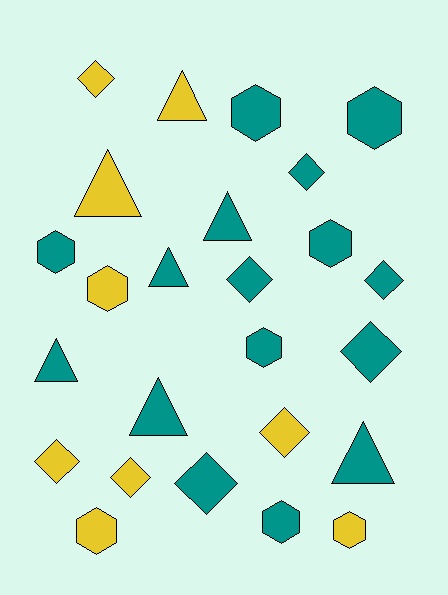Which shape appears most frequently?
Hexagon, with 9 objects.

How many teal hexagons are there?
There are 6 teal hexagons.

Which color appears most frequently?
Teal, with 16 objects.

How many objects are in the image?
There are 25 objects.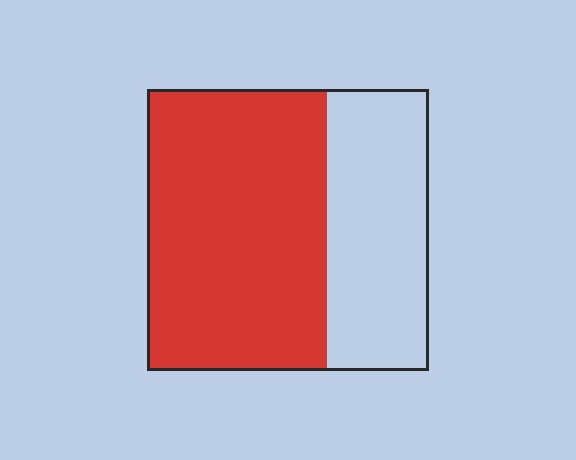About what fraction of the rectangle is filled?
About five eighths (5/8).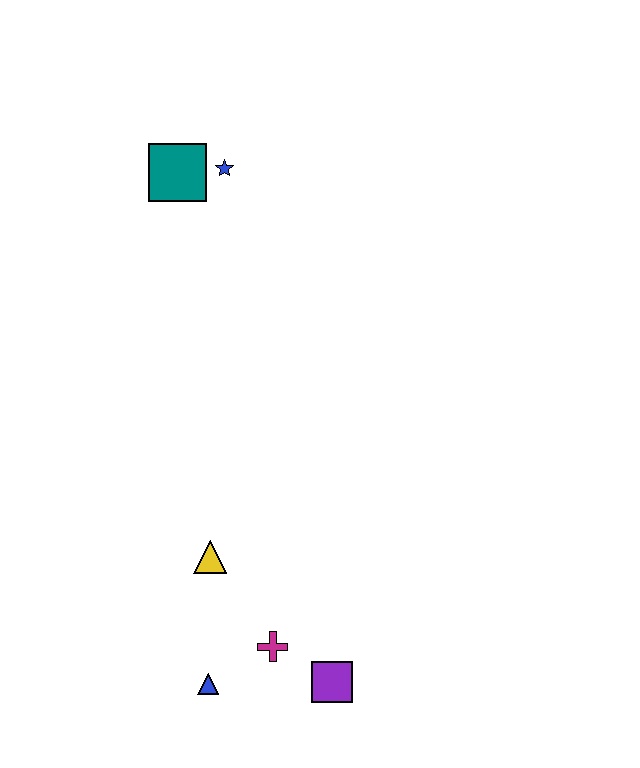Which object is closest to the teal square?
The blue star is closest to the teal square.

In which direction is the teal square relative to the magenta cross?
The teal square is above the magenta cross.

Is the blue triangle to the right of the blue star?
No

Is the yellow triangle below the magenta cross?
No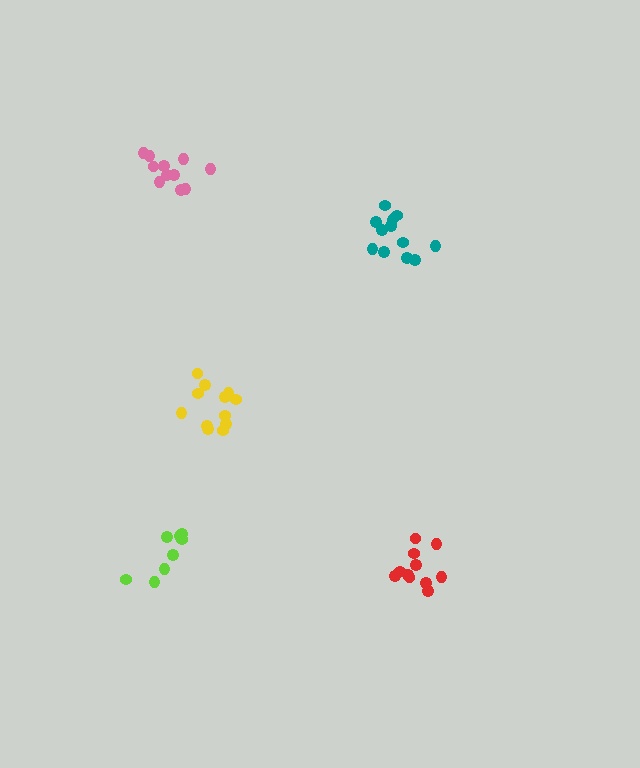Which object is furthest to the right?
The red cluster is rightmost.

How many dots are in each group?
Group 1: 8 dots, Group 2: 11 dots, Group 3: 12 dots, Group 4: 12 dots, Group 5: 11 dots (54 total).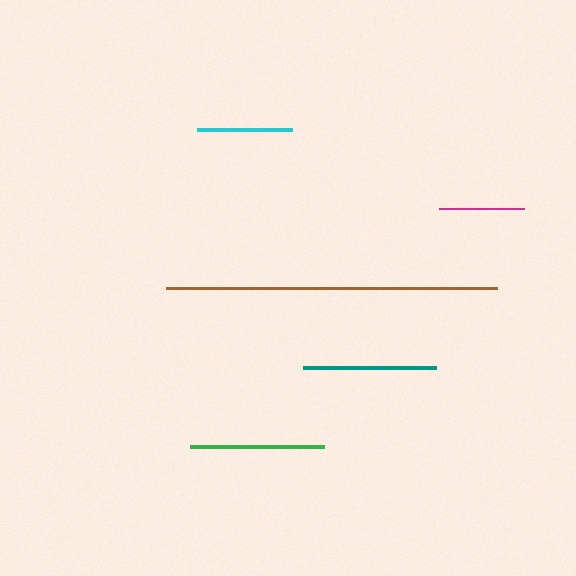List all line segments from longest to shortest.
From longest to shortest: brown, green, teal, cyan, magenta.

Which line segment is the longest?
The brown line is the longest at approximately 332 pixels.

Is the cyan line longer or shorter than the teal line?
The teal line is longer than the cyan line.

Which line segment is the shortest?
The magenta line is the shortest at approximately 85 pixels.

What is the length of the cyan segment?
The cyan segment is approximately 96 pixels long.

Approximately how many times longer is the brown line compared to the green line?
The brown line is approximately 2.5 times the length of the green line.